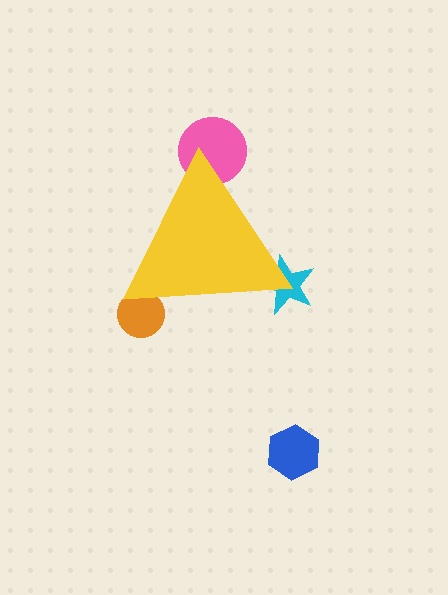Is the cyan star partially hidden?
Yes, the cyan star is partially hidden behind the yellow triangle.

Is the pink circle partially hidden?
Yes, the pink circle is partially hidden behind the yellow triangle.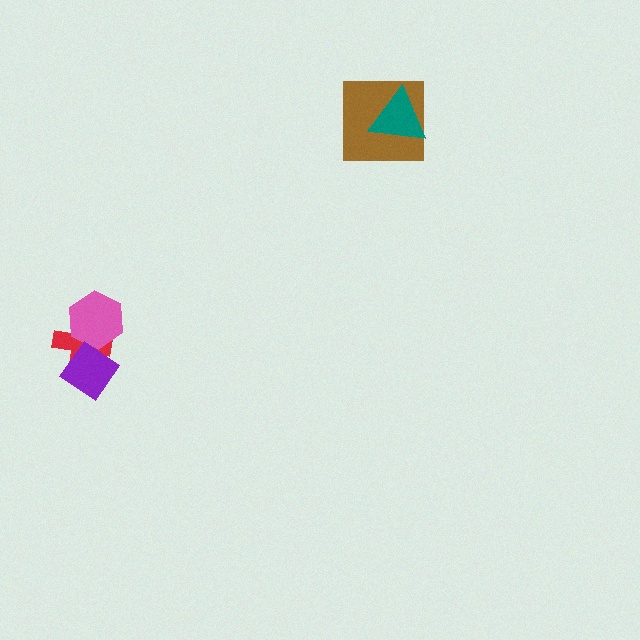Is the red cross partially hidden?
Yes, it is partially covered by another shape.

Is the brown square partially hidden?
Yes, it is partially covered by another shape.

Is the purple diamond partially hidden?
No, no other shape covers it.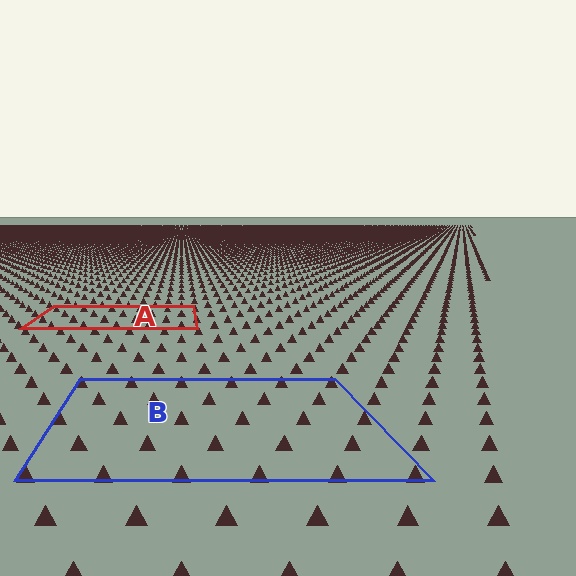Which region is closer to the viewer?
Region B is closer. The texture elements there are larger and more spread out.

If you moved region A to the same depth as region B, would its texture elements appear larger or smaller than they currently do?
They would appear larger. At a closer depth, the same texture elements are projected at a bigger on-screen size.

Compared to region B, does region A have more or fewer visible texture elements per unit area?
Region A has more texture elements per unit area — they are packed more densely because it is farther away.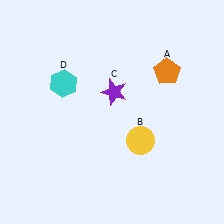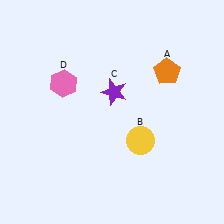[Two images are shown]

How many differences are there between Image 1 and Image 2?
There is 1 difference between the two images.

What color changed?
The hexagon (D) changed from cyan in Image 1 to pink in Image 2.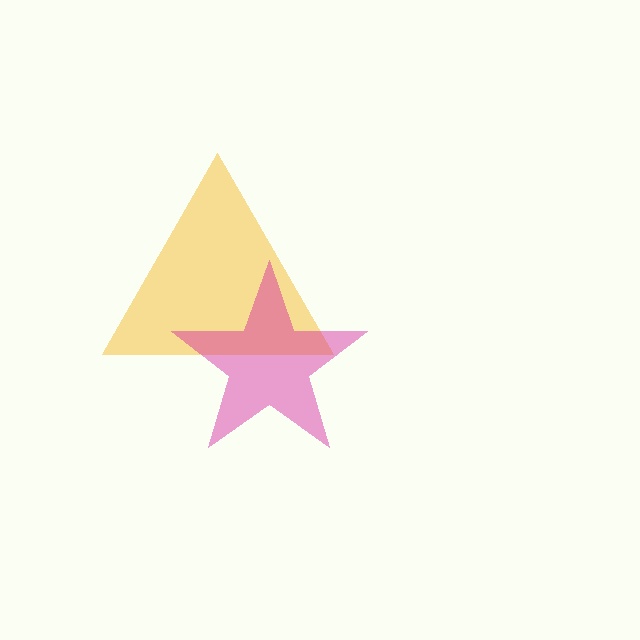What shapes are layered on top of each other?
The layered shapes are: a yellow triangle, a magenta star.